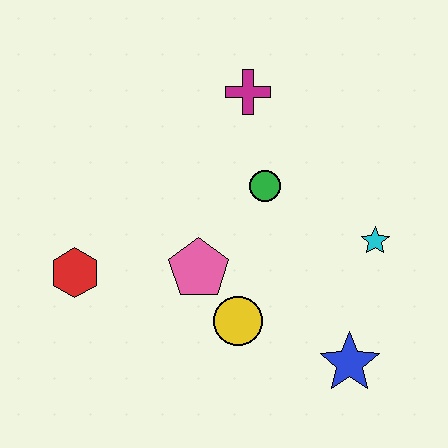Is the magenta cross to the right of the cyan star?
No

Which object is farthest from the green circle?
The red hexagon is farthest from the green circle.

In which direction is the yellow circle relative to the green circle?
The yellow circle is below the green circle.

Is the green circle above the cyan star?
Yes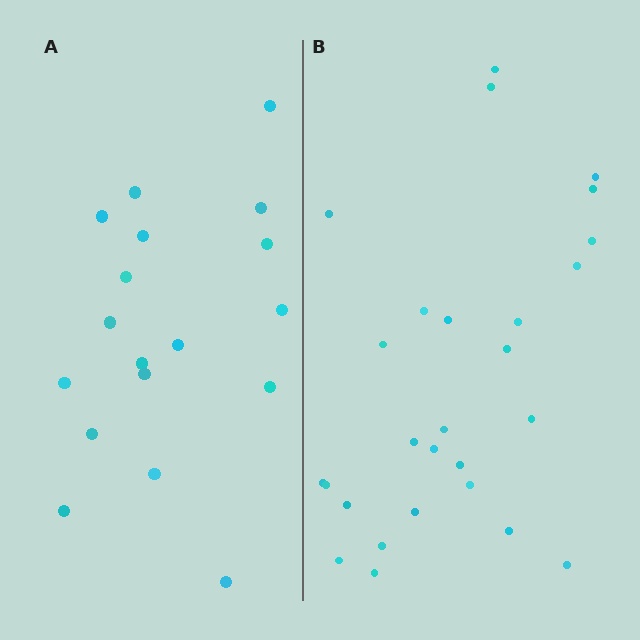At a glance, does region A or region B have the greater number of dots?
Region B (the right region) has more dots.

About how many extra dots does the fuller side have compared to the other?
Region B has roughly 8 or so more dots than region A.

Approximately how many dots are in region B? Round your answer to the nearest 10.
About 30 dots. (The exact count is 27, which rounds to 30.)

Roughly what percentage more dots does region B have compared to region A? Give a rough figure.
About 50% more.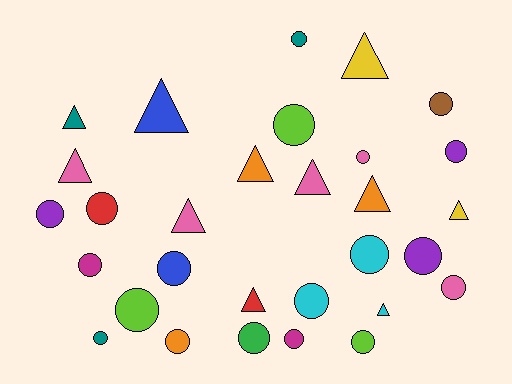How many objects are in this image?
There are 30 objects.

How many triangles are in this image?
There are 11 triangles.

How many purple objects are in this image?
There are 3 purple objects.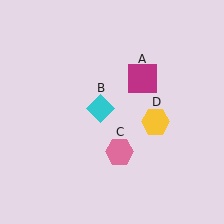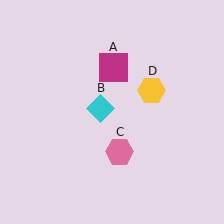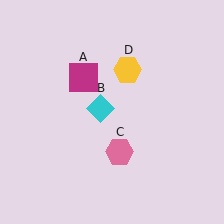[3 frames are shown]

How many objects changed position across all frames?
2 objects changed position: magenta square (object A), yellow hexagon (object D).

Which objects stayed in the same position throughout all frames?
Cyan diamond (object B) and pink hexagon (object C) remained stationary.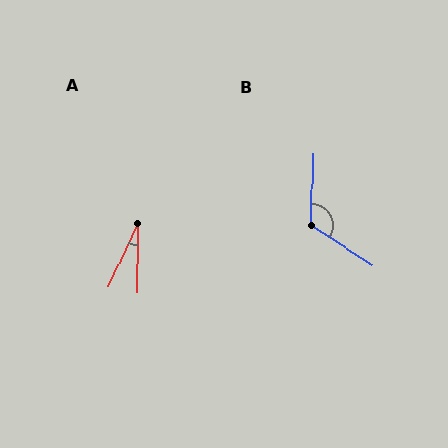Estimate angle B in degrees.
Approximately 121 degrees.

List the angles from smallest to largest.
A (25°), B (121°).